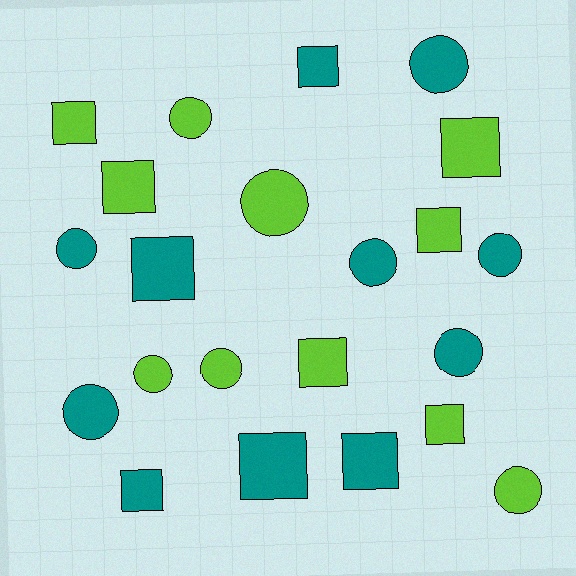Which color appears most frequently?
Lime, with 11 objects.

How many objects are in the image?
There are 22 objects.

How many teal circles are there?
There are 6 teal circles.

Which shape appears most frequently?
Square, with 11 objects.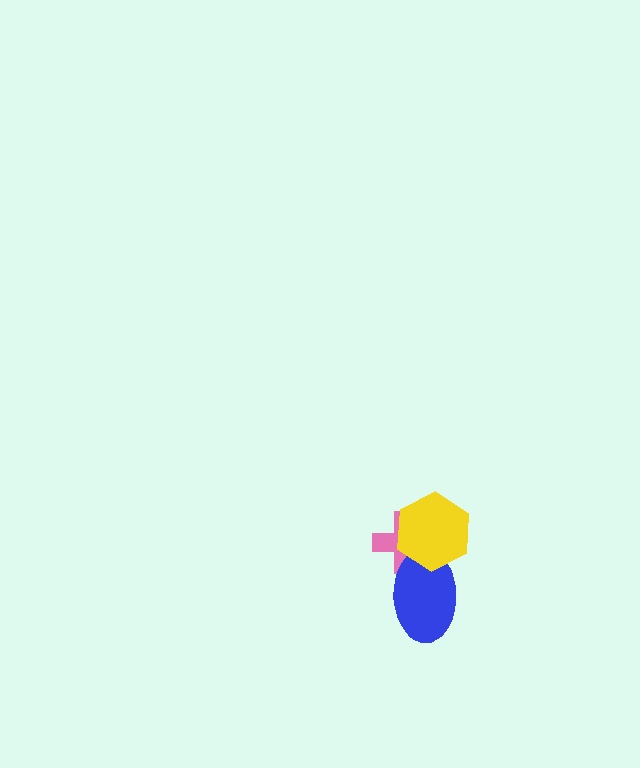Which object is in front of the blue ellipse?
The yellow hexagon is in front of the blue ellipse.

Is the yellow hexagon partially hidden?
No, no other shape covers it.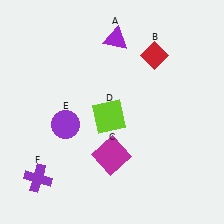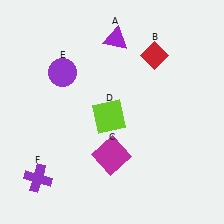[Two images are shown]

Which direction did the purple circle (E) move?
The purple circle (E) moved up.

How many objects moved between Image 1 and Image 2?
1 object moved between the two images.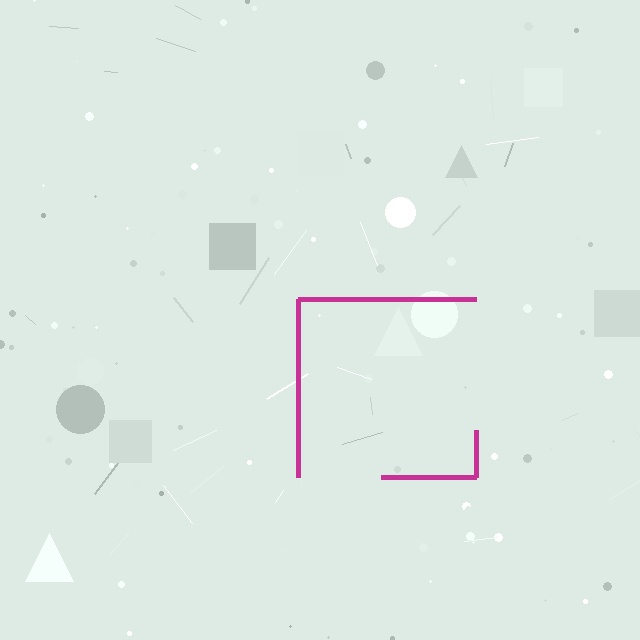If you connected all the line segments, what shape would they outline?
They would outline a square.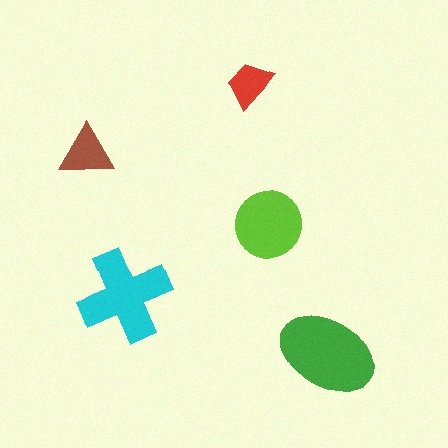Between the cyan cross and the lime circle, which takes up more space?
The cyan cross.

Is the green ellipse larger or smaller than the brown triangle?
Larger.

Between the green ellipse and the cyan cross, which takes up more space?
The green ellipse.